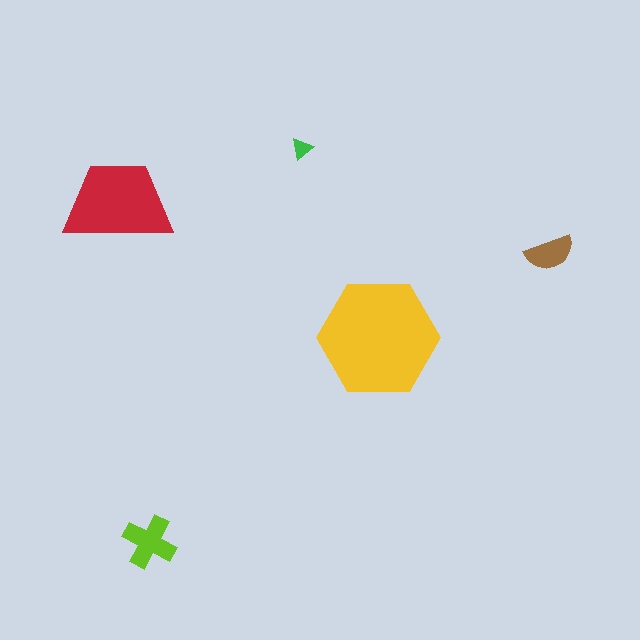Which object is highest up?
The green triangle is topmost.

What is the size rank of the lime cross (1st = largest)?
3rd.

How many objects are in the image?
There are 5 objects in the image.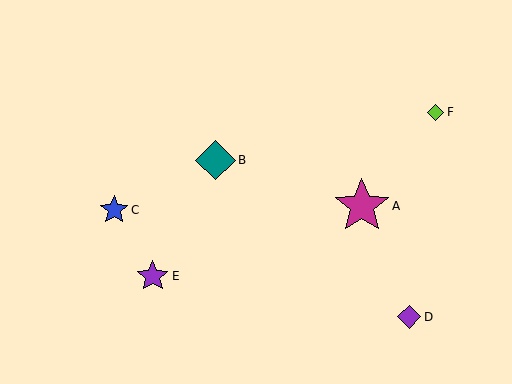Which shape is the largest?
The magenta star (labeled A) is the largest.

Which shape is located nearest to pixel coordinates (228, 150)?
The teal diamond (labeled B) at (215, 160) is nearest to that location.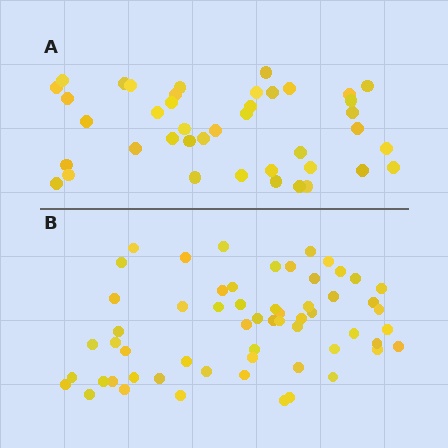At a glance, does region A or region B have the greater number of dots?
Region B (the bottom region) has more dots.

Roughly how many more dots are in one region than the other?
Region B has approximately 20 more dots than region A.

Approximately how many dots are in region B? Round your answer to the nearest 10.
About 60 dots. (The exact count is 59, which rounds to 60.)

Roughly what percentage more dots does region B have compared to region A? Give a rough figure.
About 45% more.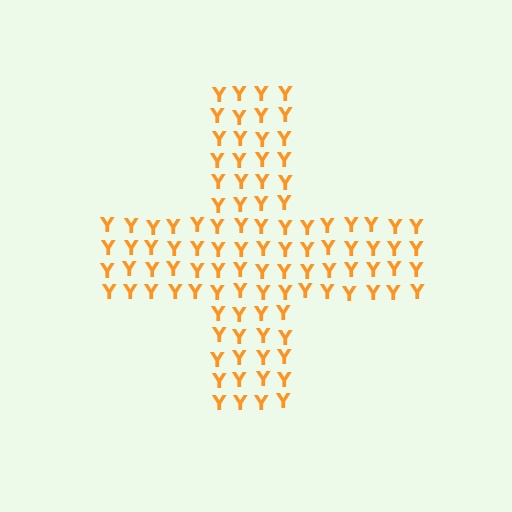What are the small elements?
The small elements are letter Y's.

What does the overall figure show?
The overall figure shows a cross.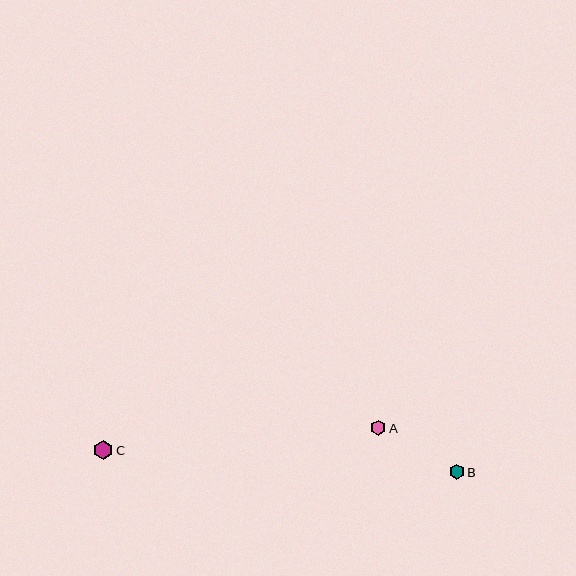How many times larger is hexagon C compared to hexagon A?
Hexagon C is approximately 1.3 times the size of hexagon A.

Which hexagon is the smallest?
Hexagon A is the smallest with a size of approximately 15 pixels.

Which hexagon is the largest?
Hexagon C is the largest with a size of approximately 19 pixels.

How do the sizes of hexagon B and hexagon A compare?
Hexagon B and hexagon A are approximately the same size.